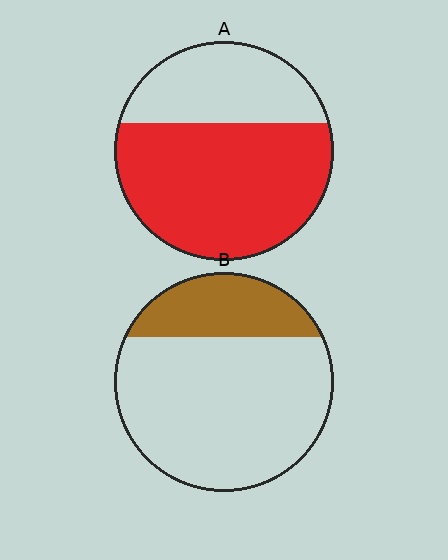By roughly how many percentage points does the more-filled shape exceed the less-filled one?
By roughly 40 percentage points (A over B).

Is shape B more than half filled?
No.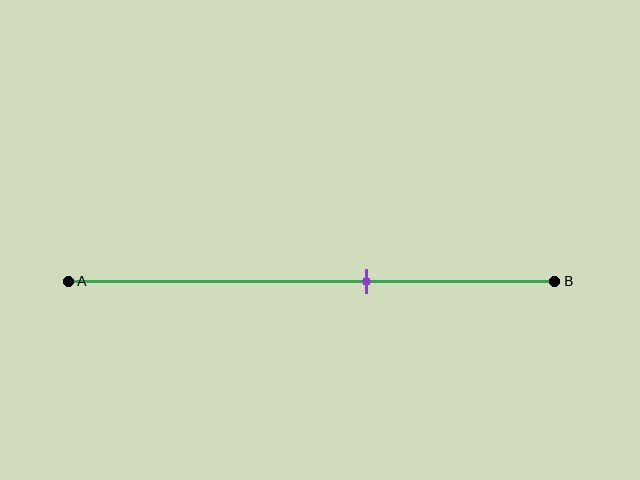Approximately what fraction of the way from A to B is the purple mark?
The purple mark is approximately 60% of the way from A to B.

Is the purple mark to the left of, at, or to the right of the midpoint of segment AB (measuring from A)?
The purple mark is to the right of the midpoint of segment AB.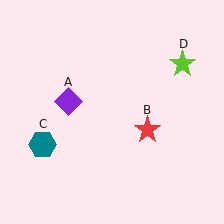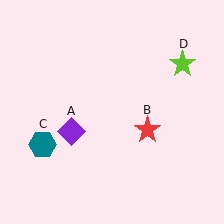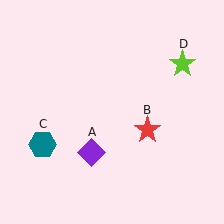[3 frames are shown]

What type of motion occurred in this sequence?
The purple diamond (object A) rotated counterclockwise around the center of the scene.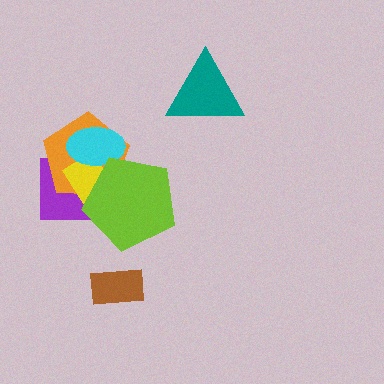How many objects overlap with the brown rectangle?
0 objects overlap with the brown rectangle.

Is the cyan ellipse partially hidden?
Yes, it is partially covered by another shape.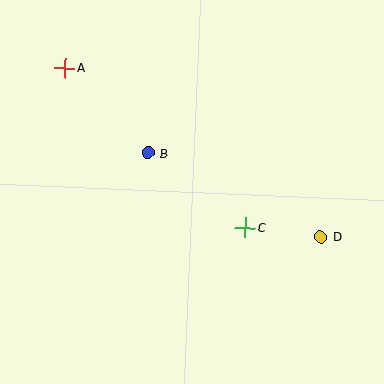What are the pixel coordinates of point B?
Point B is at (148, 153).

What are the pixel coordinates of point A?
Point A is at (65, 68).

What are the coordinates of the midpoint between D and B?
The midpoint between D and B is at (234, 195).